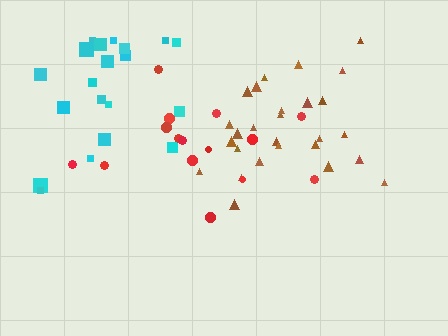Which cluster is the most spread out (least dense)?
Cyan.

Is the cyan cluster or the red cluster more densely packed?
Red.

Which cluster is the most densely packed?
Brown.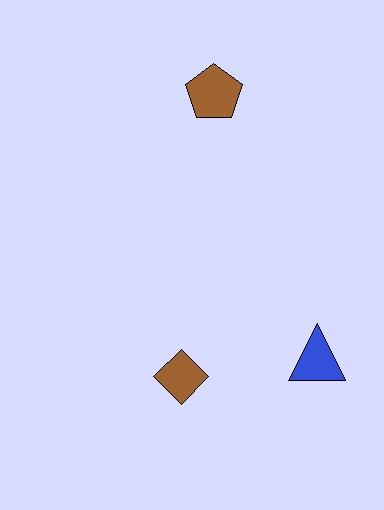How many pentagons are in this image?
There is 1 pentagon.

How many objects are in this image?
There are 3 objects.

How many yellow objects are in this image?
There are no yellow objects.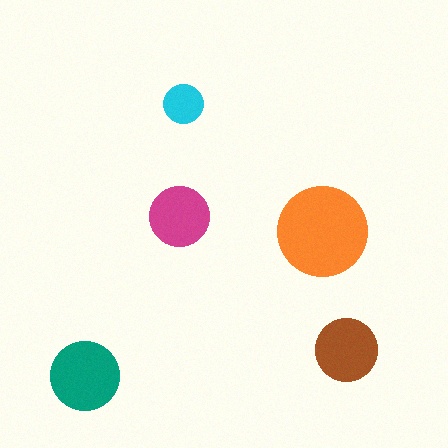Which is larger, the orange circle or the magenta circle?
The orange one.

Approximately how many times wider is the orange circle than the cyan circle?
About 2.5 times wider.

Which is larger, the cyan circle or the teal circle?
The teal one.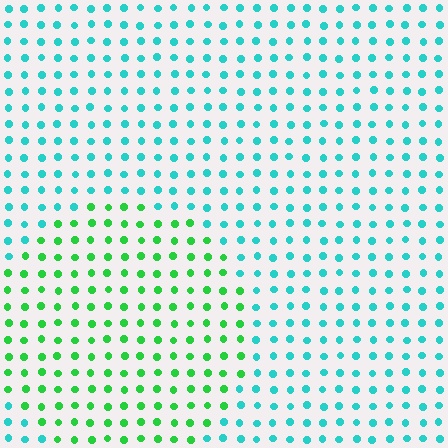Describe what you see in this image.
The image is filled with small cyan elements in a uniform arrangement. A circle-shaped region is visible where the elements are tinted to a slightly different hue, forming a subtle color boundary.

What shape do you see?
I see a circle.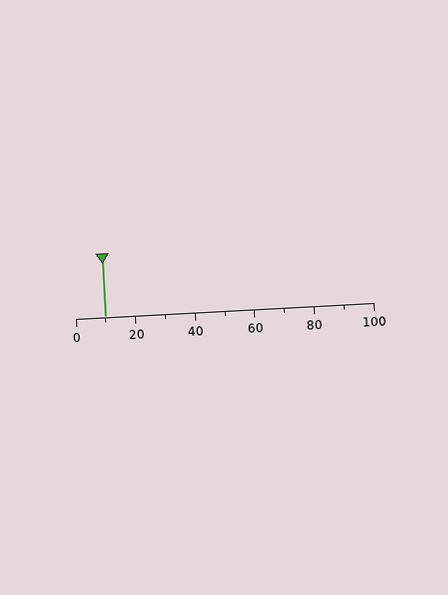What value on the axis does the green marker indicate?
The marker indicates approximately 10.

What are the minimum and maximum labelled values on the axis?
The axis runs from 0 to 100.